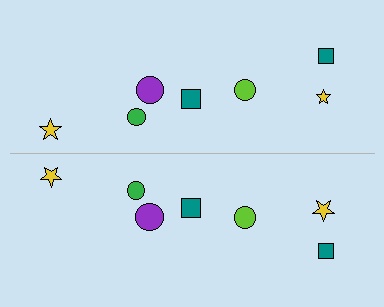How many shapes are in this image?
There are 14 shapes in this image.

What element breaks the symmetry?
The yellow star on the bottom side has a different size than its mirror counterpart.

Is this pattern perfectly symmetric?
No, the pattern is not perfectly symmetric. The yellow star on the bottom side has a different size than its mirror counterpart.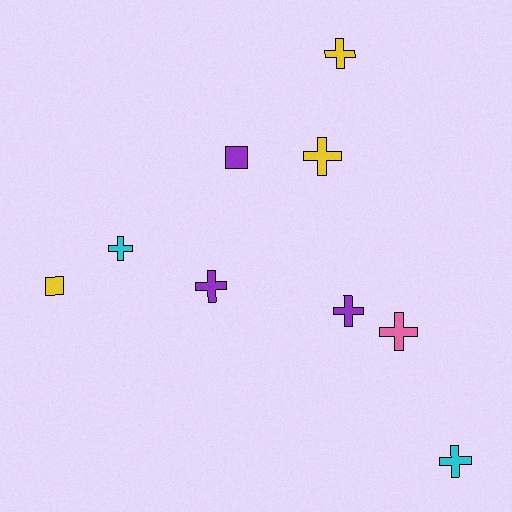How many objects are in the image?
There are 9 objects.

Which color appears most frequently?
Purple, with 3 objects.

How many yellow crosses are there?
There are 2 yellow crosses.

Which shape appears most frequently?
Cross, with 7 objects.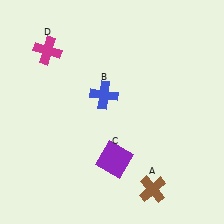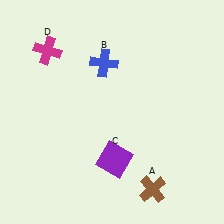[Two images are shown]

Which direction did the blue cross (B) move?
The blue cross (B) moved up.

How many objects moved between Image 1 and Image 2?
1 object moved between the two images.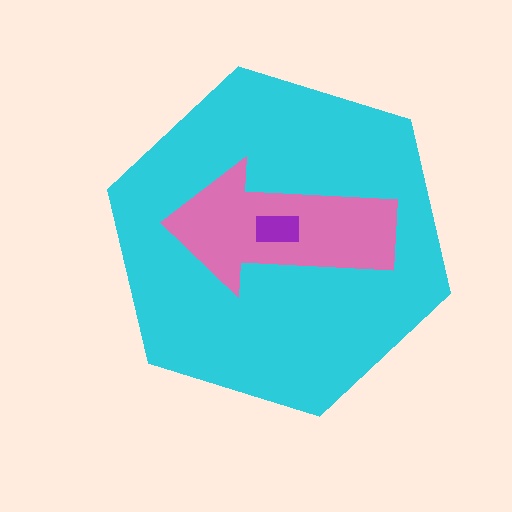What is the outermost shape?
The cyan hexagon.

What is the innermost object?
The purple rectangle.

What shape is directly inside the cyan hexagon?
The pink arrow.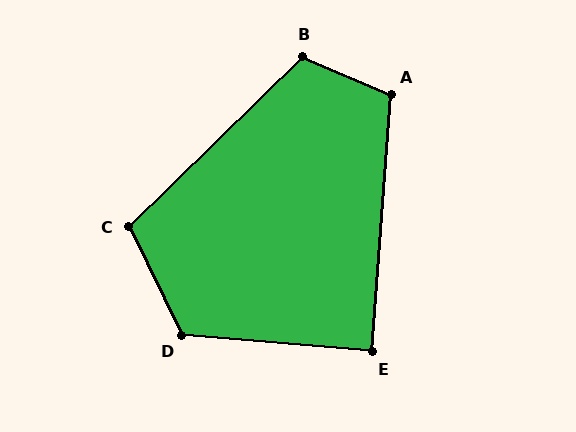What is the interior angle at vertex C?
Approximately 108 degrees (obtuse).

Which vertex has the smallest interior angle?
E, at approximately 89 degrees.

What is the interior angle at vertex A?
Approximately 108 degrees (obtuse).